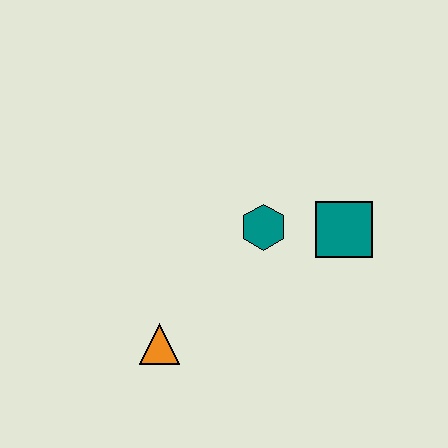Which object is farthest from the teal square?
The orange triangle is farthest from the teal square.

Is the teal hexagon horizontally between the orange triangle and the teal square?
Yes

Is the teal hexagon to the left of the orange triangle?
No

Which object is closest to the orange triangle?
The teal hexagon is closest to the orange triangle.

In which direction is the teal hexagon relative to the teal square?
The teal hexagon is to the left of the teal square.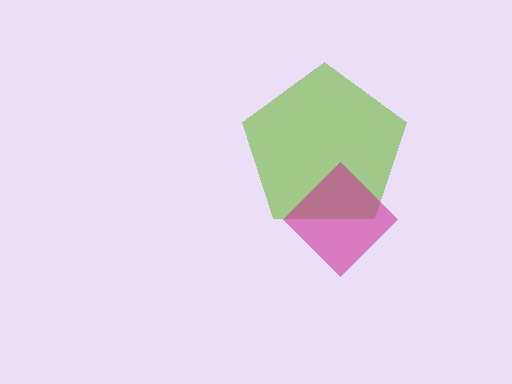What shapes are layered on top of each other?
The layered shapes are: a lime pentagon, a magenta diamond.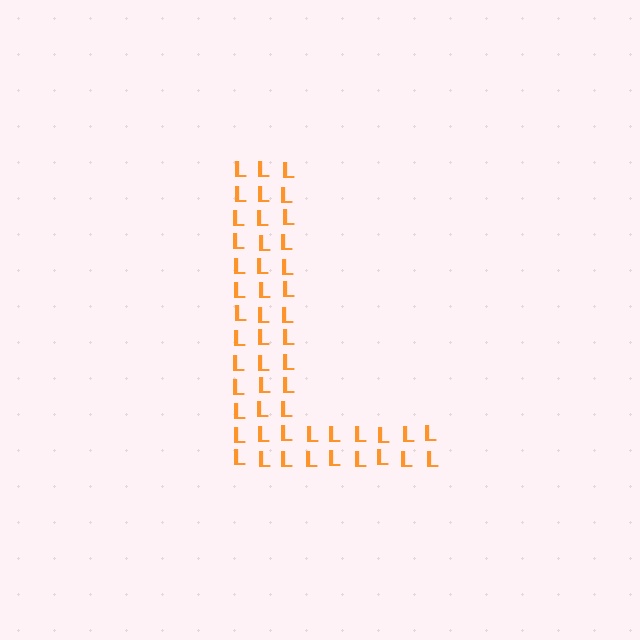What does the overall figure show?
The overall figure shows the letter L.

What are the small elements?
The small elements are letter L's.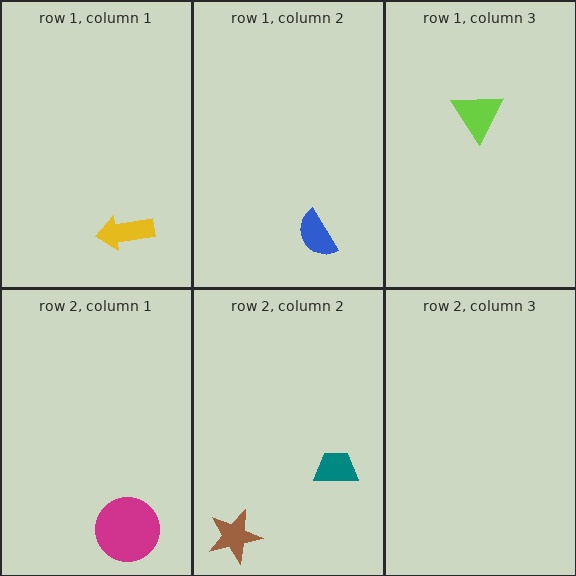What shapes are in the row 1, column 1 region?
The yellow arrow.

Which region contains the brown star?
The row 2, column 2 region.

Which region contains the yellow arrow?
The row 1, column 1 region.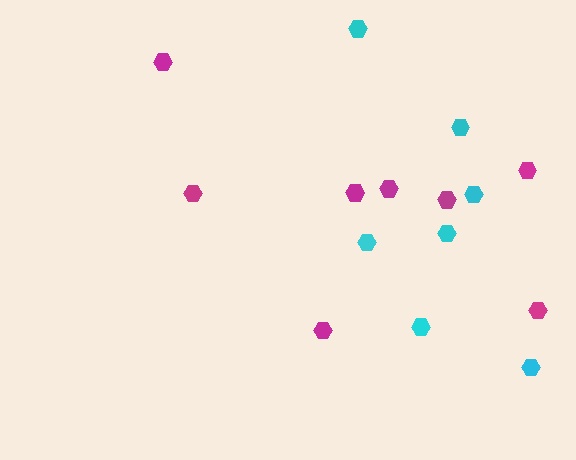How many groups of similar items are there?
There are 2 groups: one group of cyan hexagons (7) and one group of magenta hexagons (8).